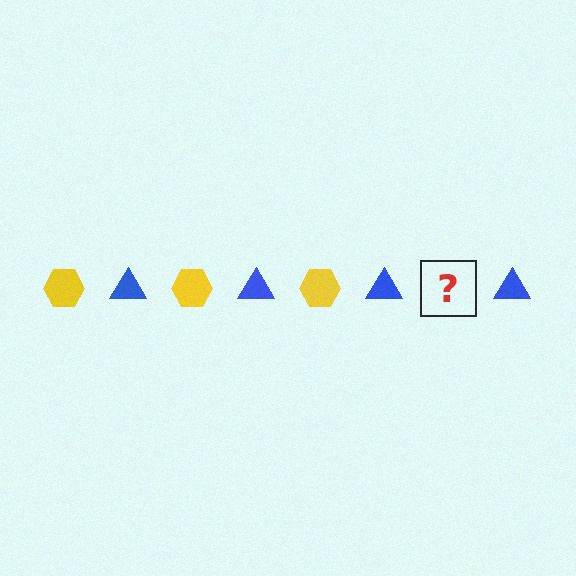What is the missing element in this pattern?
The missing element is a yellow hexagon.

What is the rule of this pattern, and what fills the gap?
The rule is that the pattern alternates between yellow hexagon and blue triangle. The gap should be filled with a yellow hexagon.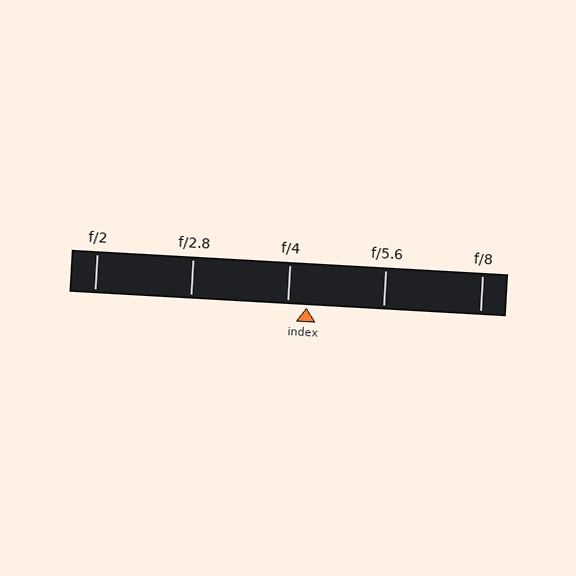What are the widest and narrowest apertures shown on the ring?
The widest aperture shown is f/2 and the narrowest is f/8.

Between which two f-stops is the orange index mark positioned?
The index mark is between f/4 and f/5.6.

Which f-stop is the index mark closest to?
The index mark is closest to f/4.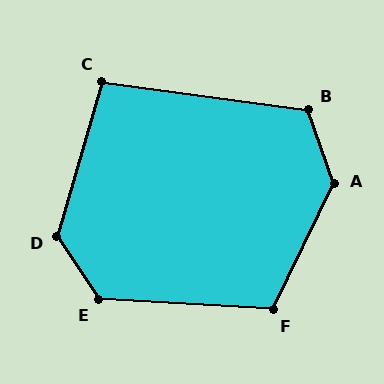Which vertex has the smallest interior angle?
C, at approximately 99 degrees.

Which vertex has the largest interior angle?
A, at approximately 135 degrees.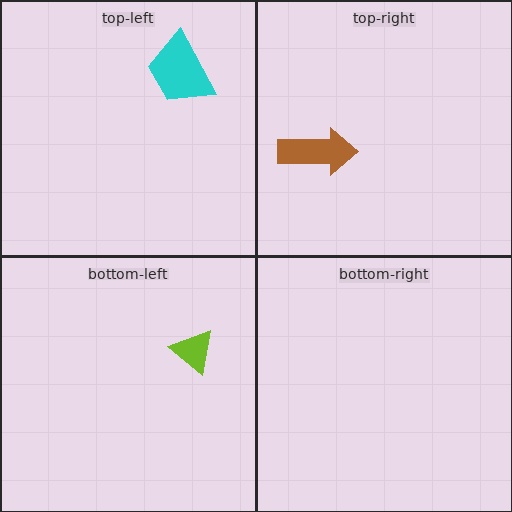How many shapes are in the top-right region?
1.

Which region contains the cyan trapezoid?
The top-left region.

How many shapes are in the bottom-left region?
1.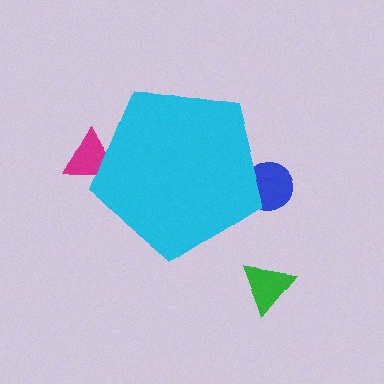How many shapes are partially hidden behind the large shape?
2 shapes are partially hidden.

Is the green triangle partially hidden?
No, the green triangle is fully visible.